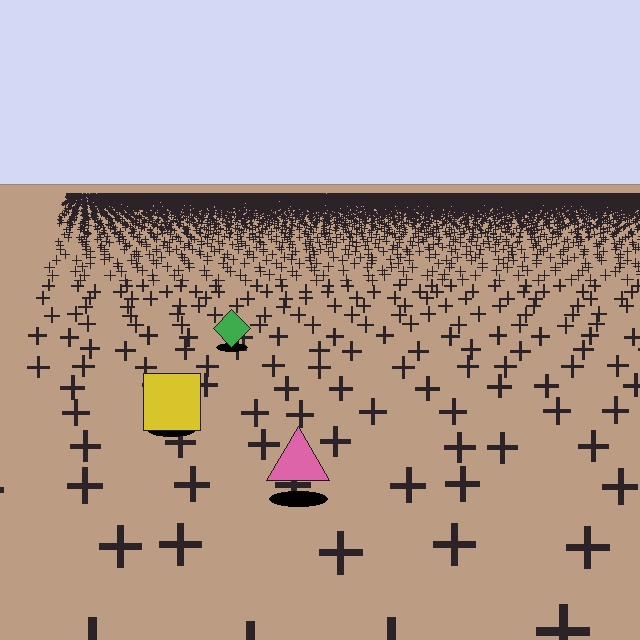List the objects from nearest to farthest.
From nearest to farthest: the pink triangle, the yellow square, the green diamond.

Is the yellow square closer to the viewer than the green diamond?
Yes. The yellow square is closer — you can tell from the texture gradient: the ground texture is coarser near it.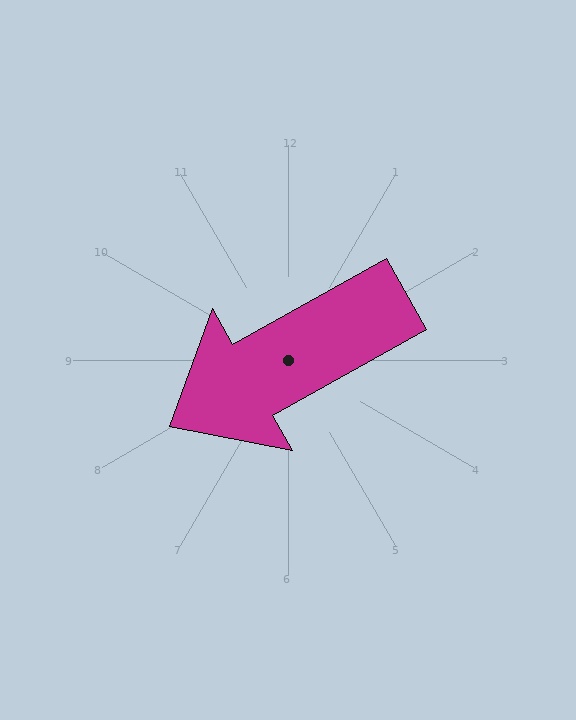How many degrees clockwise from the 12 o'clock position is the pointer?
Approximately 241 degrees.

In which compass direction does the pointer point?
Southwest.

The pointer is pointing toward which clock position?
Roughly 8 o'clock.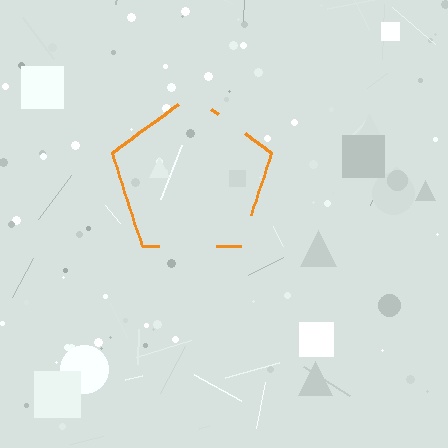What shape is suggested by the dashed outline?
The dashed outline suggests a pentagon.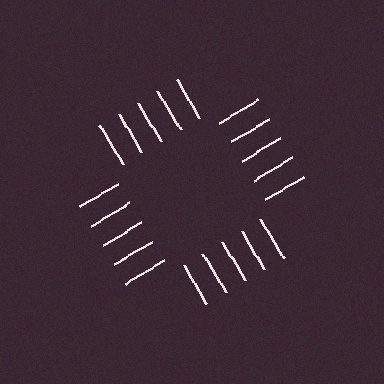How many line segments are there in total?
20 — 5 along each of the 4 edges.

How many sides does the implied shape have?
4 sides — the line-ends trace a square.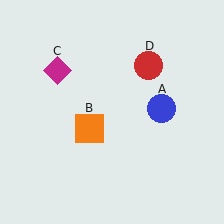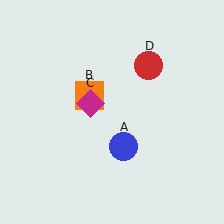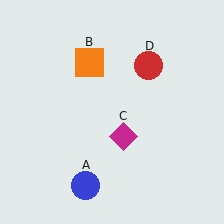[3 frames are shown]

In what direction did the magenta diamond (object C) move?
The magenta diamond (object C) moved down and to the right.